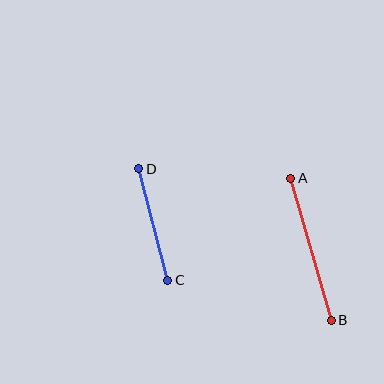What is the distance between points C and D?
The distance is approximately 115 pixels.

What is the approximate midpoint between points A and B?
The midpoint is at approximately (311, 249) pixels.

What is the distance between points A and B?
The distance is approximately 148 pixels.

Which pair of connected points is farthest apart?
Points A and B are farthest apart.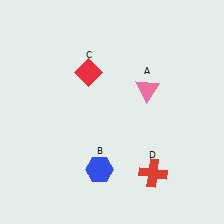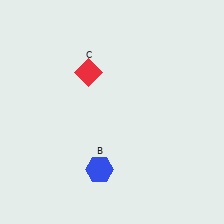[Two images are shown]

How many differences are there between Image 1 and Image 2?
There are 2 differences between the two images.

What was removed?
The red cross (D), the pink triangle (A) were removed in Image 2.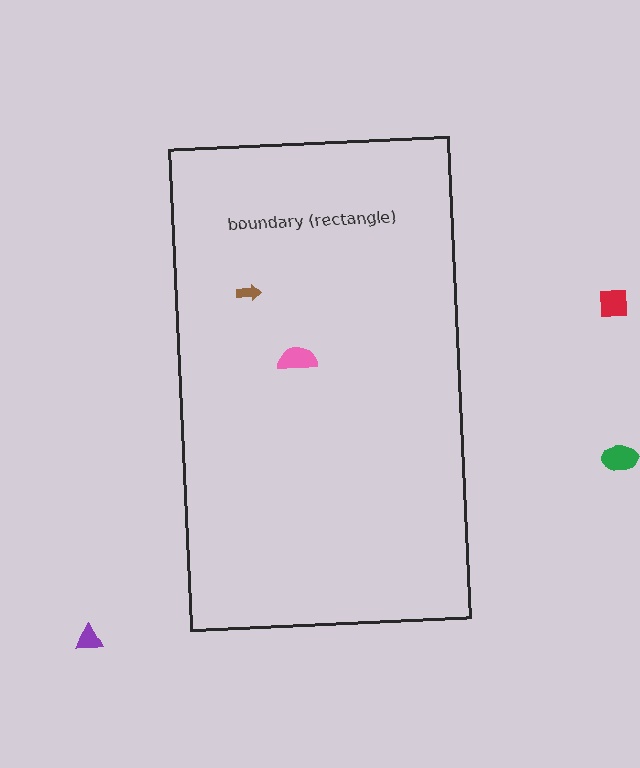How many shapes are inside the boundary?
2 inside, 3 outside.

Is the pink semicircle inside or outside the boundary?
Inside.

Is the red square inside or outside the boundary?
Outside.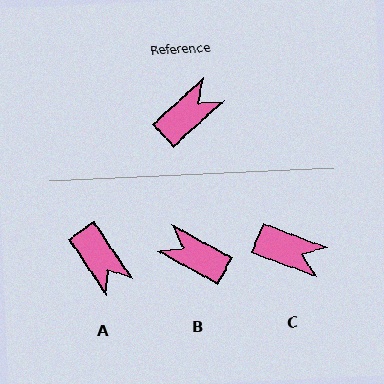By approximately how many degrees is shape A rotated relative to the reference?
Approximately 98 degrees clockwise.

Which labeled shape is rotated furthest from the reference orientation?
B, about 109 degrees away.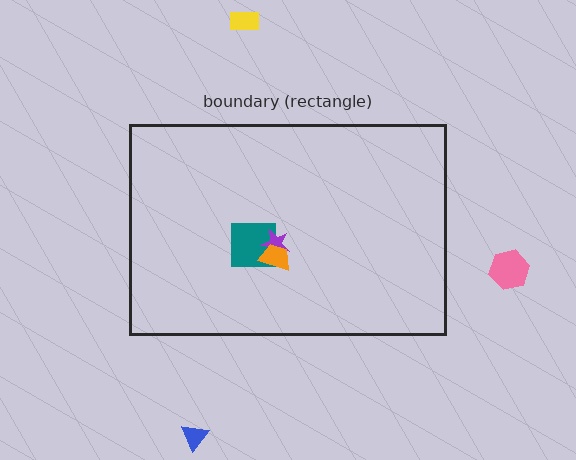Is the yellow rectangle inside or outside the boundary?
Outside.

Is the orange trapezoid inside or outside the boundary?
Inside.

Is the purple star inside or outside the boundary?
Inside.